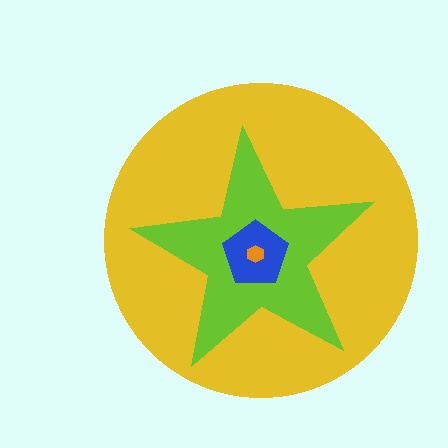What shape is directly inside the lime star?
The blue pentagon.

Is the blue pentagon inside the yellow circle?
Yes.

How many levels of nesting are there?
4.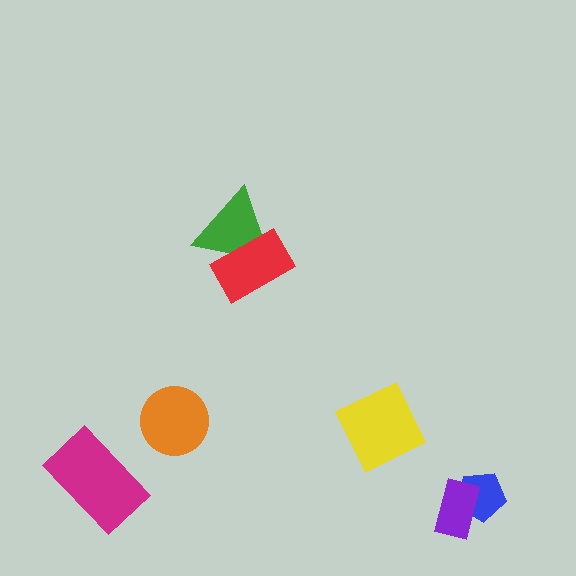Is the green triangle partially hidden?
Yes, it is partially covered by another shape.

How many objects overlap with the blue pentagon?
1 object overlaps with the blue pentagon.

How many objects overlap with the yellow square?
0 objects overlap with the yellow square.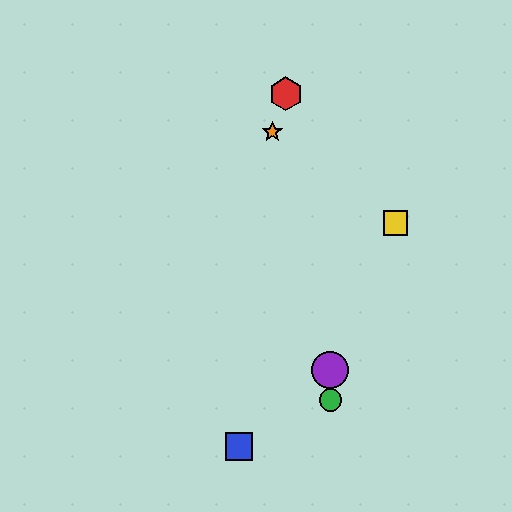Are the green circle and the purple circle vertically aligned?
Yes, both are at x≈330.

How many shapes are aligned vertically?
2 shapes (the green circle, the purple circle) are aligned vertically.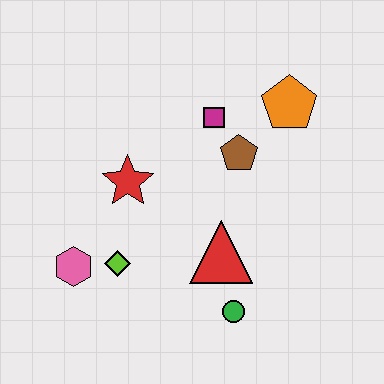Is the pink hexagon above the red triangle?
No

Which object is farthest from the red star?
The orange pentagon is farthest from the red star.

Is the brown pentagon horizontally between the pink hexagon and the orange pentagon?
Yes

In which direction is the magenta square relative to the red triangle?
The magenta square is above the red triangle.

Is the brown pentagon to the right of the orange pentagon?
No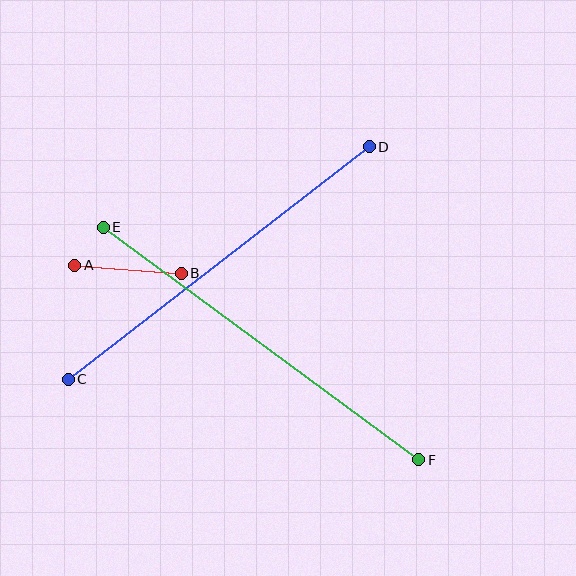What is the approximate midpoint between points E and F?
The midpoint is at approximately (261, 344) pixels.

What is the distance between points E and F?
The distance is approximately 392 pixels.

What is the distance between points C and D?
The distance is approximately 380 pixels.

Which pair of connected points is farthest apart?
Points E and F are farthest apart.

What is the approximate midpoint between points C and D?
The midpoint is at approximately (219, 263) pixels.